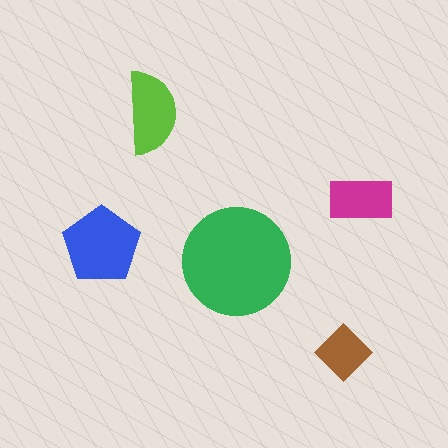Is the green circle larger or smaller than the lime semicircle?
Larger.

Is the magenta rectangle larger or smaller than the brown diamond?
Larger.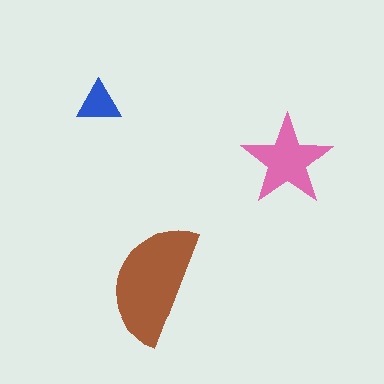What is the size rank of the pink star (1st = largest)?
2nd.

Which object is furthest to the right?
The pink star is rightmost.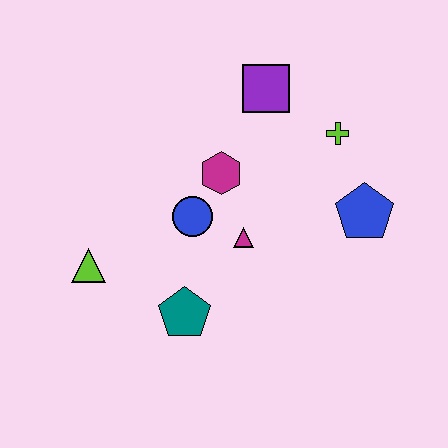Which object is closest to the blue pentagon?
The lime cross is closest to the blue pentagon.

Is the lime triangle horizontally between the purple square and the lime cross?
No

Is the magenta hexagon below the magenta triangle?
No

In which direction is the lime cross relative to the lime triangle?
The lime cross is to the right of the lime triangle.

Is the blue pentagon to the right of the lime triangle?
Yes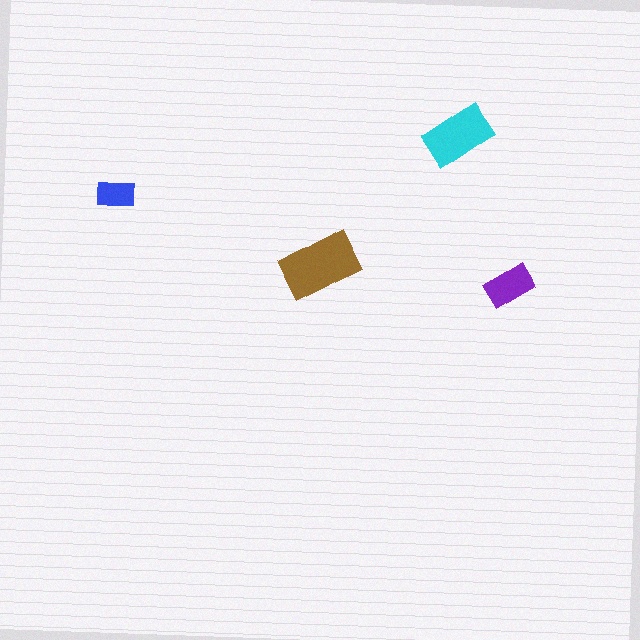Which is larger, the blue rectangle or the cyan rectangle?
The cyan one.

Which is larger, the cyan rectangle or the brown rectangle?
The brown one.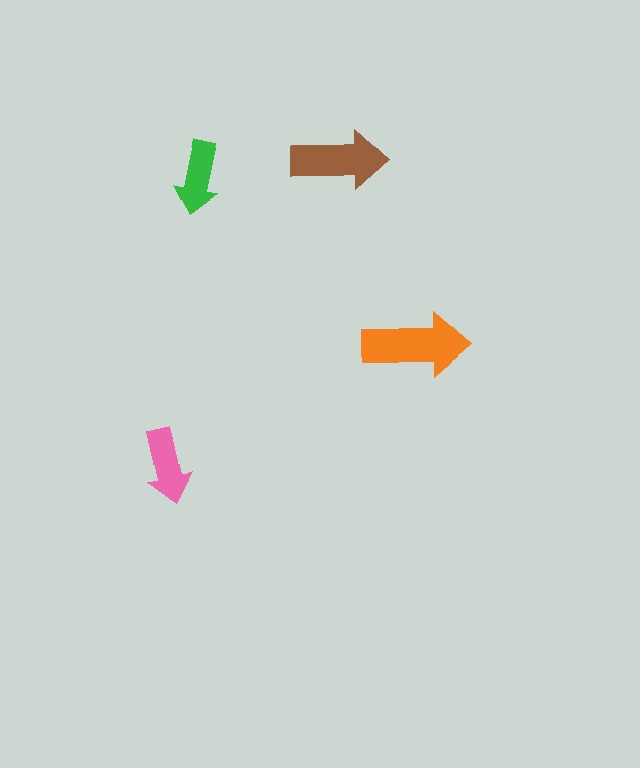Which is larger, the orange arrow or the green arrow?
The orange one.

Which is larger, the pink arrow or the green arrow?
The pink one.